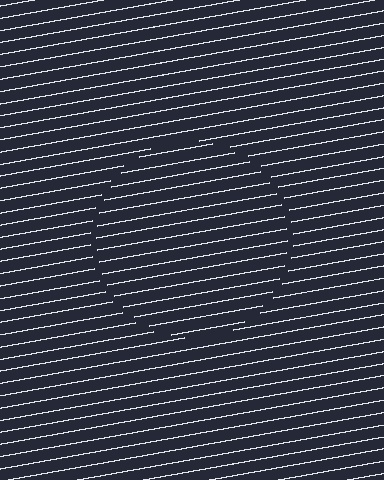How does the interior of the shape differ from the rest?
The interior of the shape contains the same grating, shifted by half a period — the contour is defined by the phase discontinuity where line-ends from the inner and outer gratings abut.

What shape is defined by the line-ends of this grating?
An illusory circle. The interior of the shape contains the same grating, shifted by half a period — the contour is defined by the phase discontinuity where line-ends from the inner and outer gratings abut.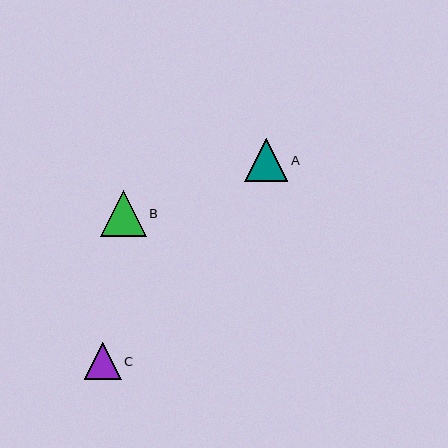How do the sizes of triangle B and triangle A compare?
Triangle B and triangle A are approximately the same size.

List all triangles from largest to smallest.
From largest to smallest: B, A, C.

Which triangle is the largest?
Triangle B is the largest with a size of approximately 46 pixels.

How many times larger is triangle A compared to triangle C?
Triangle A is approximately 1.2 times the size of triangle C.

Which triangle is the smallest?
Triangle C is the smallest with a size of approximately 37 pixels.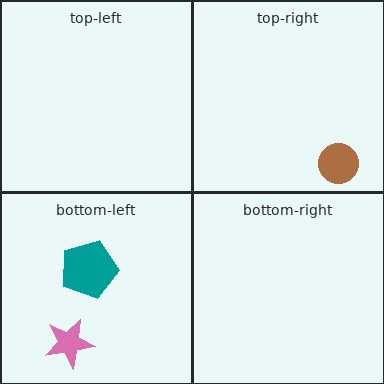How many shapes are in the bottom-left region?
2.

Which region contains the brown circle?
The top-right region.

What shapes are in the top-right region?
The brown circle.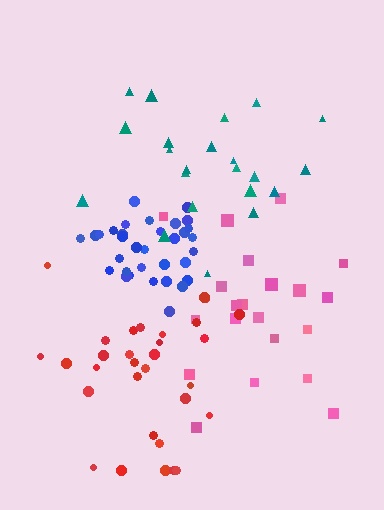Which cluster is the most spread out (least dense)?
Pink.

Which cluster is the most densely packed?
Blue.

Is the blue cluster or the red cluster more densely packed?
Blue.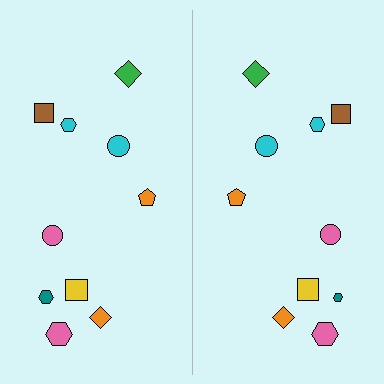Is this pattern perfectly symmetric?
No, the pattern is not perfectly symmetric. The teal hexagon on the right side has a different size than its mirror counterpart.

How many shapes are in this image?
There are 20 shapes in this image.